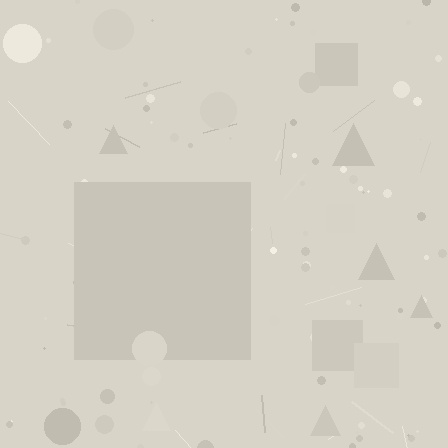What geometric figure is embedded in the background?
A square is embedded in the background.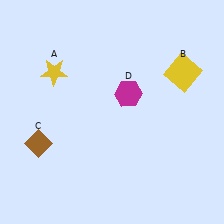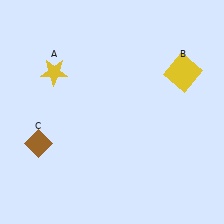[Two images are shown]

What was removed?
The magenta hexagon (D) was removed in Image 2.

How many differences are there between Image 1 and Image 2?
There is 1 difference between the two images.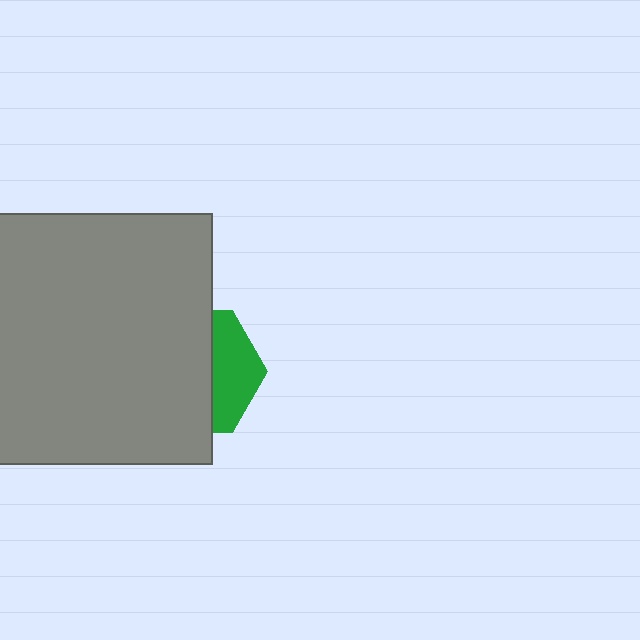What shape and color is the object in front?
The object in front is a gray square.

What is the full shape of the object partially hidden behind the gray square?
The partially hidden object is a green hexagon.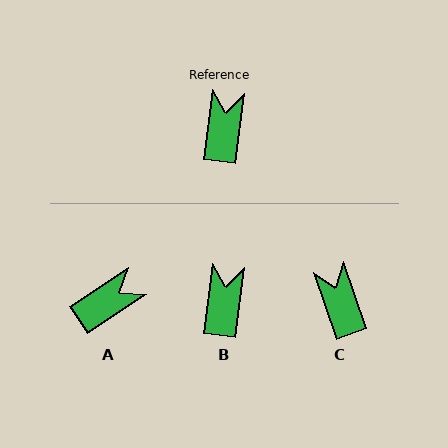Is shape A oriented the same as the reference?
No, it is off by about 50 degrees.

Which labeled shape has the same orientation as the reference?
B.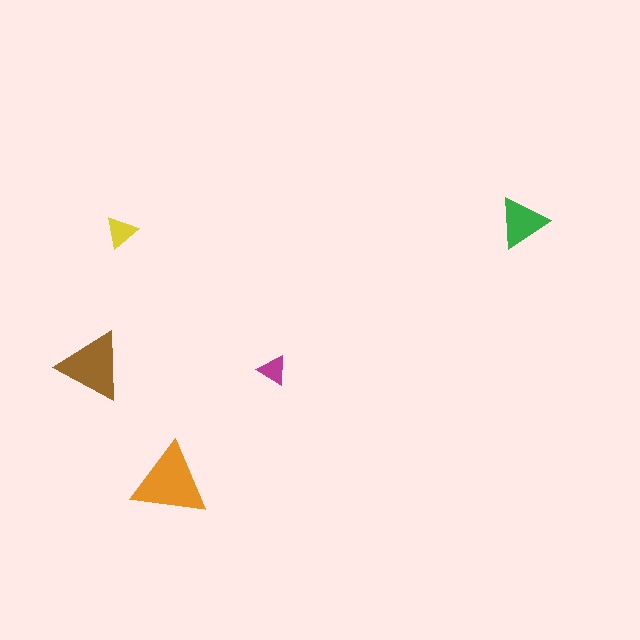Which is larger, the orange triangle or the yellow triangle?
The orange one.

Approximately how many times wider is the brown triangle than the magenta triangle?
About 2.5 times wider.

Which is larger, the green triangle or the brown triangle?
The brown one.